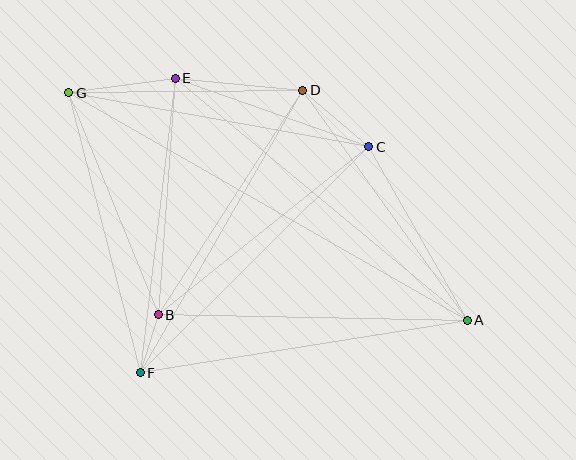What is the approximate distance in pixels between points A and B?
The distance between A and B is approximately 309 pixels.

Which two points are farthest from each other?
Points A and G are farthest from each other.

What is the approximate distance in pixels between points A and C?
The distance between A and C is approximately 200 pixels.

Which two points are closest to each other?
Points B and F are closest to each other.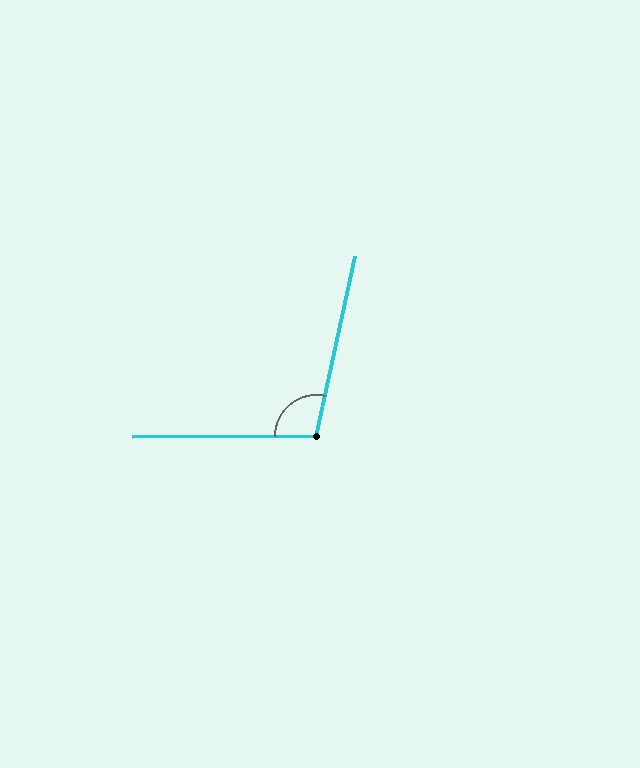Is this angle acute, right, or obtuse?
It is obtuse.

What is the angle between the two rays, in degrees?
Approximately 102 degrees.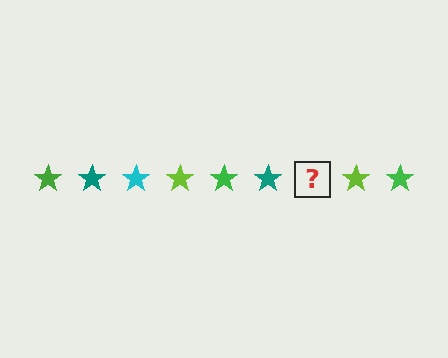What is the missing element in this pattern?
The missing element is a cyan star.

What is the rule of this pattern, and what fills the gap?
The rule is that the pattern cycles through green, teal, cyan, lime stars. The gap should be filled with a cyan star.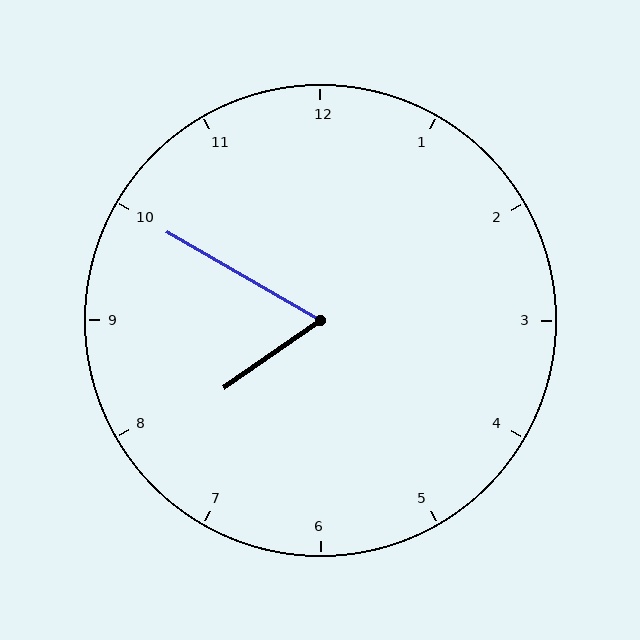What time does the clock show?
7:50.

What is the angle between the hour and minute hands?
Approximately 65 degrees.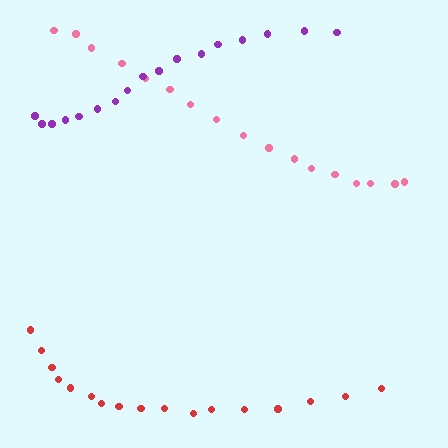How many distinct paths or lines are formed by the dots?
There are 3 distinct paths.